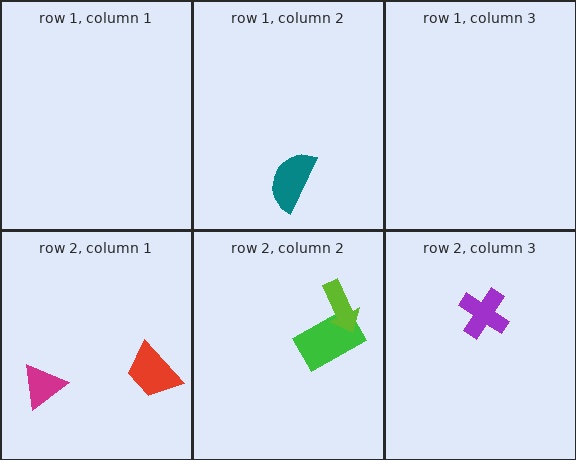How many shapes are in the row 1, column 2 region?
1.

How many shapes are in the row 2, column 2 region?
2.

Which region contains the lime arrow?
The row 2, column 2 region.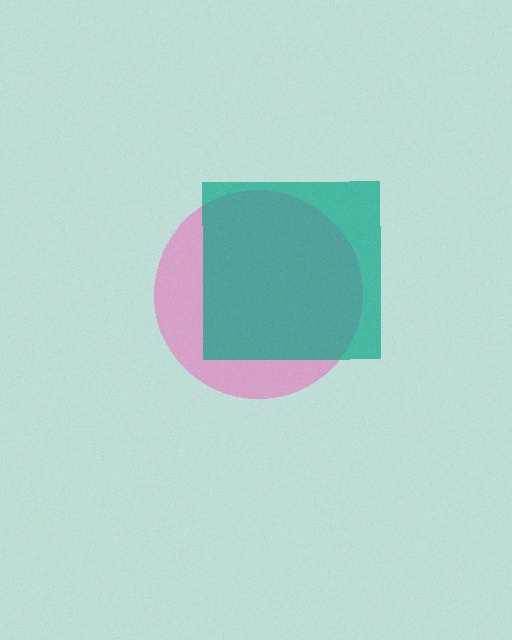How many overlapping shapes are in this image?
There are 2 overlapping shapes in the image.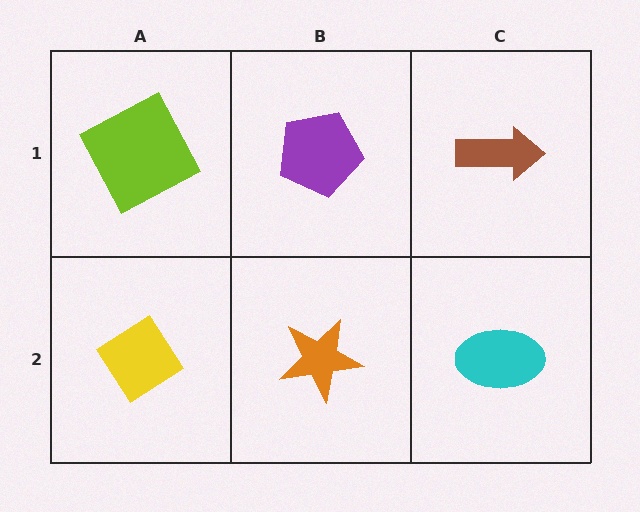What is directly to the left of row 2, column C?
An orange star.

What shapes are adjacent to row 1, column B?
An orange star (row 2, column B), a lime square (row 1, column A), a brown arrow (row 1, column C).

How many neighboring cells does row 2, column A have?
2.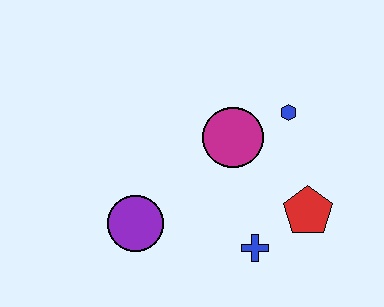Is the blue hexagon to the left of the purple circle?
No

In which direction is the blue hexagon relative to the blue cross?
The blue hexagon is above the blue cross.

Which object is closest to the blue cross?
The red pentagon is closest to the blue cross.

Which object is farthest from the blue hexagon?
The purple circle is farthest from the blue hexagon.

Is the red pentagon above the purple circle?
Yes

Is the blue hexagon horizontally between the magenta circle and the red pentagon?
Yes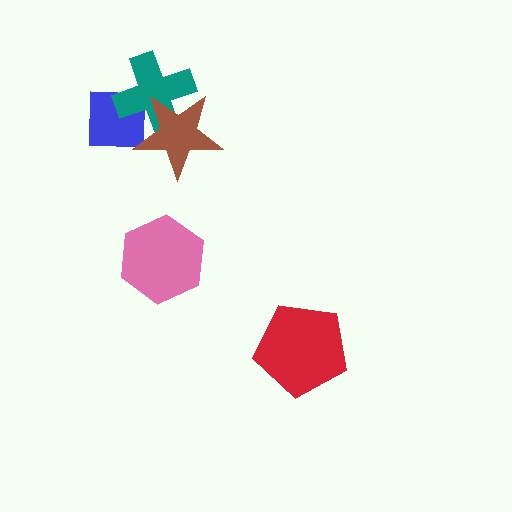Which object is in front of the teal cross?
The brown star is in front of the teal cross.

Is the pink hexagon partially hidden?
No, no other shape covers it.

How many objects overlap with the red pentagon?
0 objects overlap with the red pentagon.